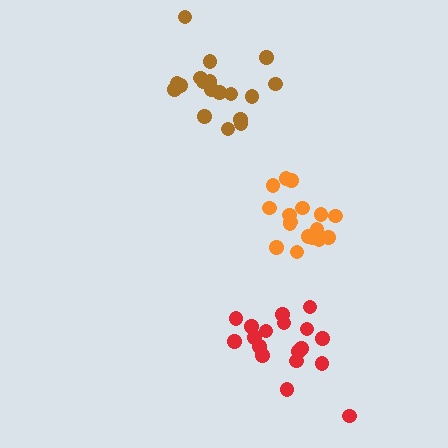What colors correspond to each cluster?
The clusters are colored: brown, red, orange.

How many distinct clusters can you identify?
There are 3 distinct clusters.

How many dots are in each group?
Group 1: 18 dots, Group 2: 18 dots, Group 3: 17 dots (53 total).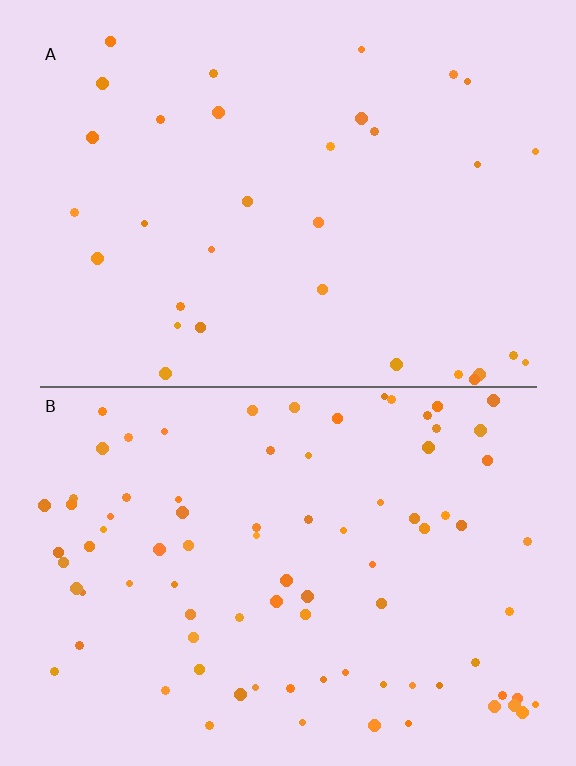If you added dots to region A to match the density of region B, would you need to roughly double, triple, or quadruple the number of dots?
Approximately triple.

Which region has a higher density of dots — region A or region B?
B (the bottom).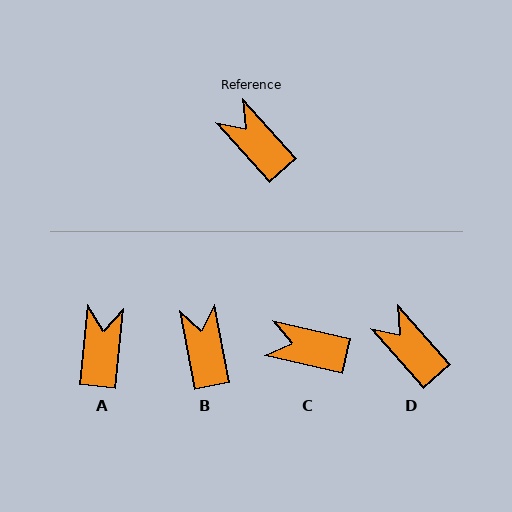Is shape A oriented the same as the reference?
No, it is off by about 48 degrees.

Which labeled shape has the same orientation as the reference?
D.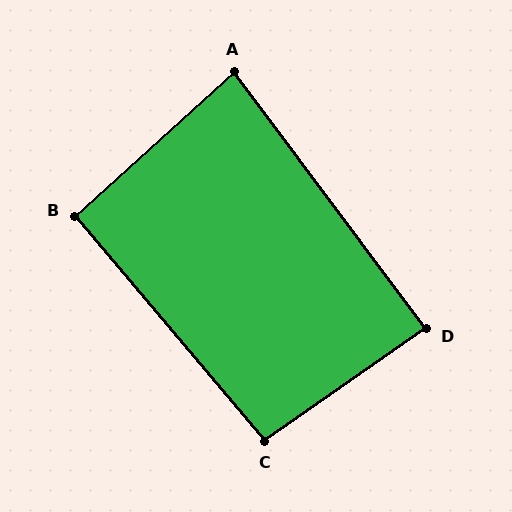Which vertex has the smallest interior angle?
A, at approximately 85 degrees.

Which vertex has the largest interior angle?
C, at approximately 95 degrees.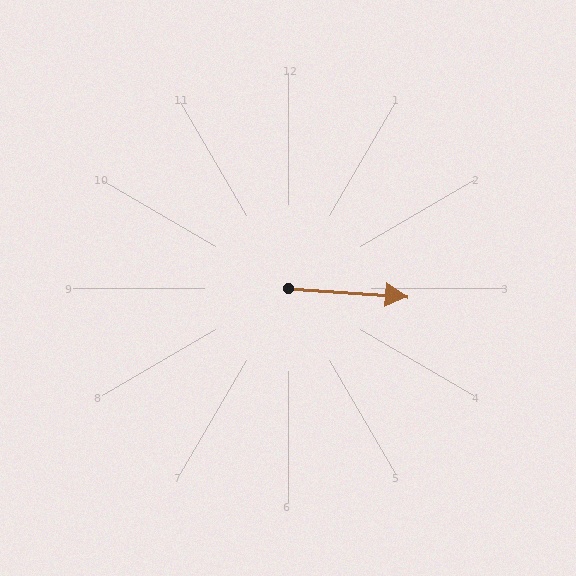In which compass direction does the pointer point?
East.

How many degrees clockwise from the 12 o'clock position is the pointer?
Approximately 94 degrees.